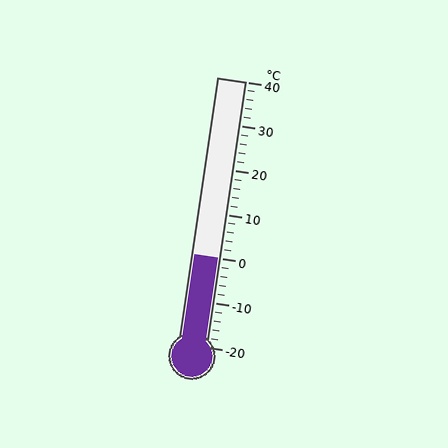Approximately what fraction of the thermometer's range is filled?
The thermometer is filled to approximately 35% of its range.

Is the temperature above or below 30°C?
The temperature is below 30°C.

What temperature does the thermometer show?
The thermometer shows approximately 0°C.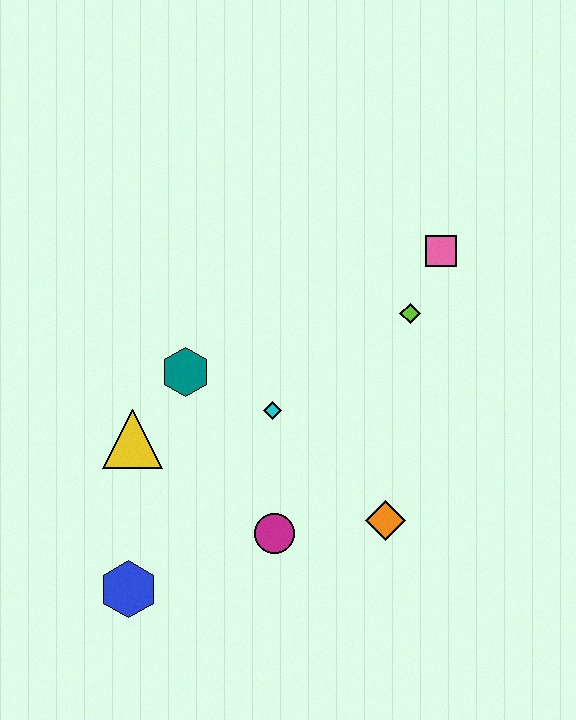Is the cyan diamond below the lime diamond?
Yes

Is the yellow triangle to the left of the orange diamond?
Yes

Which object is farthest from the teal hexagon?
The pink square is farthest from the teal hexagon.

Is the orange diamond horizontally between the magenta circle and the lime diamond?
Yes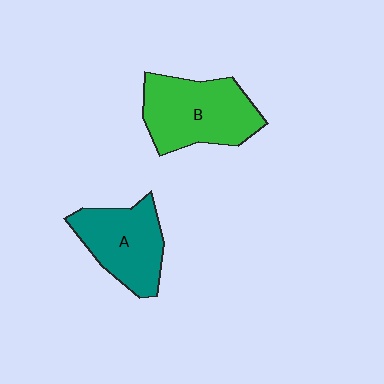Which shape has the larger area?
Shape B (green).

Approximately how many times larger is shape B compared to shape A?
Approximately 1.2 times.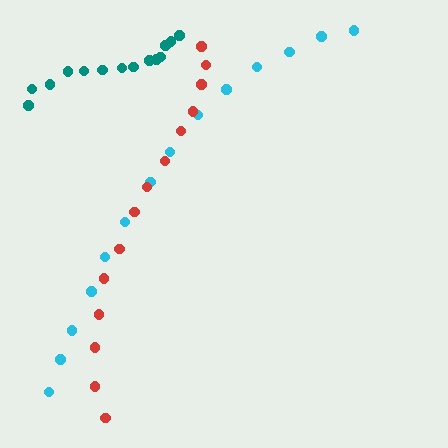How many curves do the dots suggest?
There are 3 distinct paths.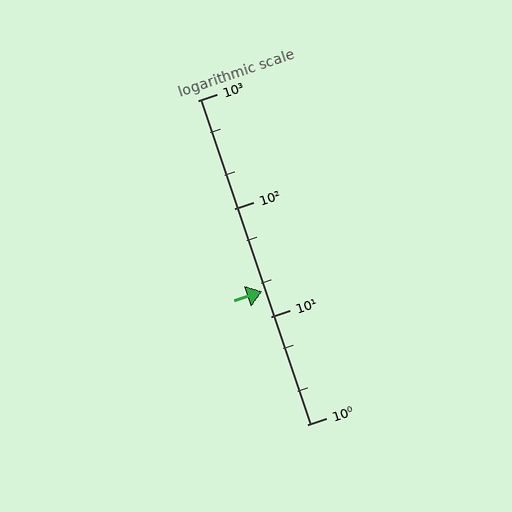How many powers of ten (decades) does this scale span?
The scale spans 3 decades, from 1 to 1000.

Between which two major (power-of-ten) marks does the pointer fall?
The pointer is between 10 and 100.